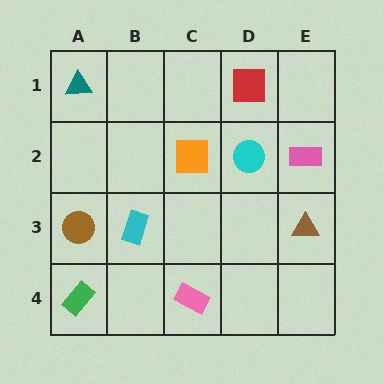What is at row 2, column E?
A pink rectangle.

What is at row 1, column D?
A red square.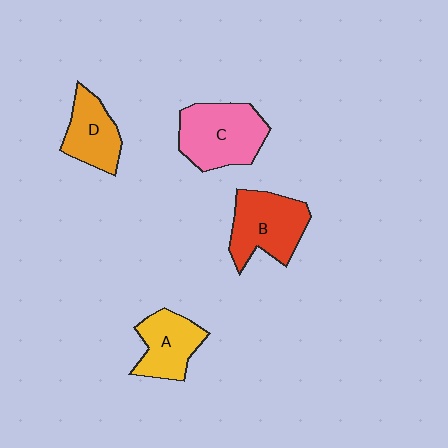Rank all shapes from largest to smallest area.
From largest to smallest: C (pink), B (red), A (yellow), D (orange).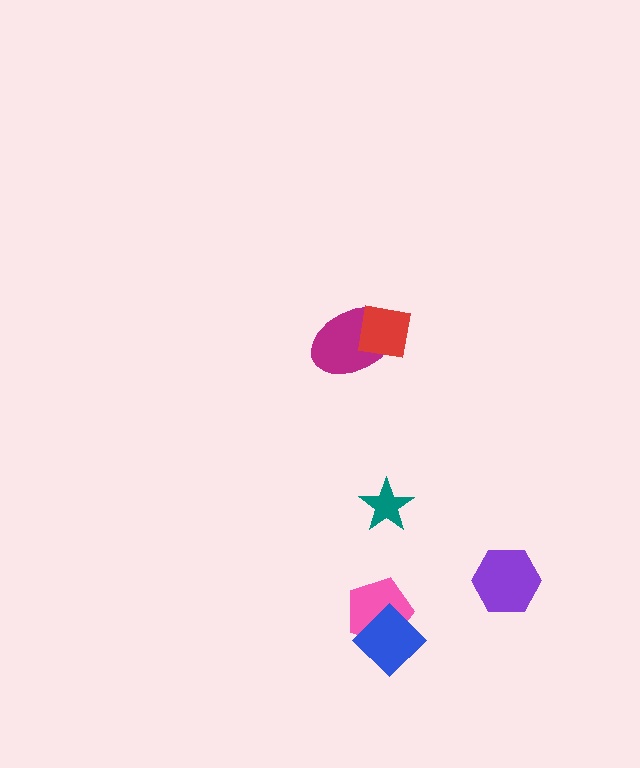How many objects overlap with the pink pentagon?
1 object overlaps with the pink pentagon.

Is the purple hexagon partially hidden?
No, no other shape covers it.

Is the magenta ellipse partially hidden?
Yes, it is partially covered by another shape.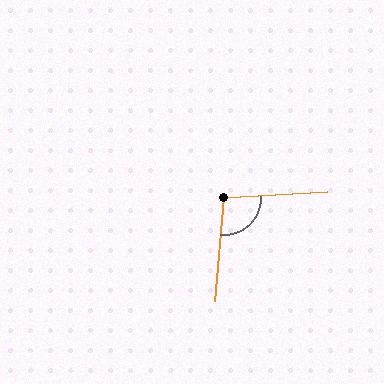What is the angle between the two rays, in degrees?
Approximately 99 degrees.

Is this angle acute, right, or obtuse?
It is obtuse.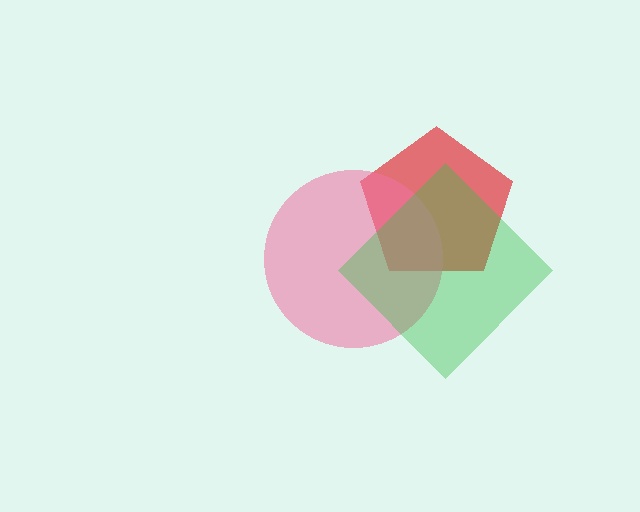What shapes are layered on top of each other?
The layered shapes are: a red pentagon, a pink circle, a green diamond.